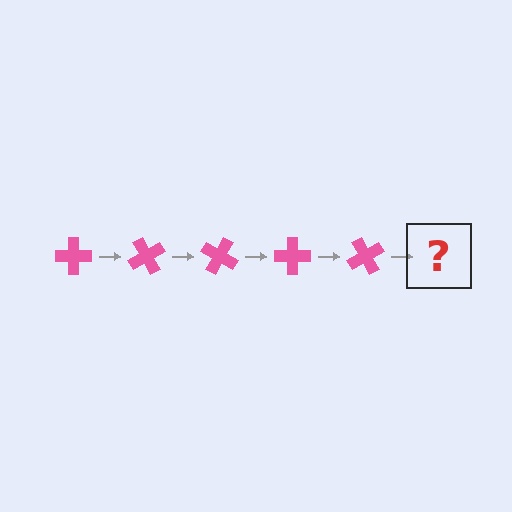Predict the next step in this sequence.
The next step is a pink cross rotated 300 degrees.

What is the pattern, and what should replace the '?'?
The pattern is that the cross rotates 60 degrees each step. The '?' should be a pink cross rotated 300 degrees.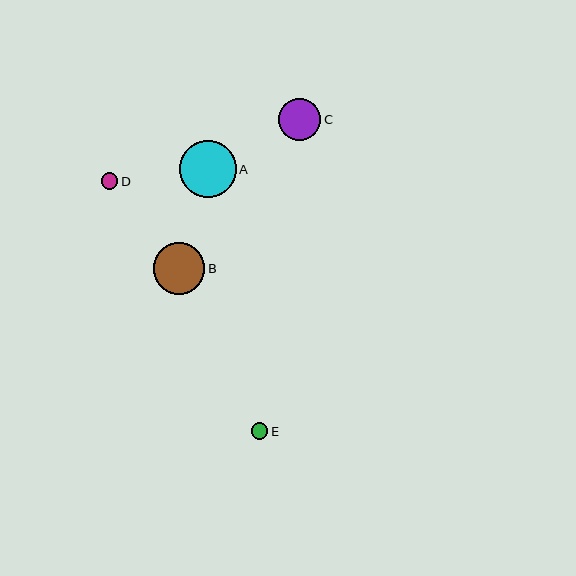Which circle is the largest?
Circle A is the largest with a size of approximately 57 pixels.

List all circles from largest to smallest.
From largest to smallest: A, B, C, D, E.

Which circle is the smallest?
Circle E is the smallest with a size of approximately 17 pixels.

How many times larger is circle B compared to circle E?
Circle B is approximately 3.1 times the size of circle E.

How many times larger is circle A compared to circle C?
Circle A is approximately 1.4 times the size of circle C.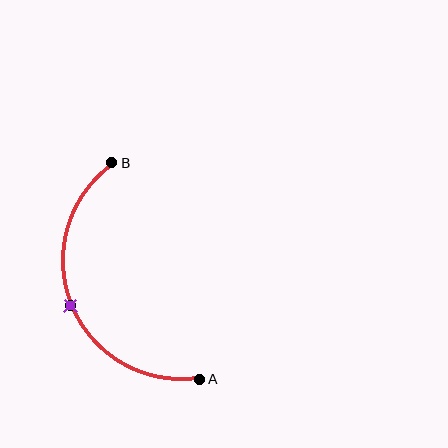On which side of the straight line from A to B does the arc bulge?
The arc bulges to the left of the straight line connecting A and B.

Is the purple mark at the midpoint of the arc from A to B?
Yes. The purple mark lies on the arc at equal arc-length from both A and B — it is the arc midpoint.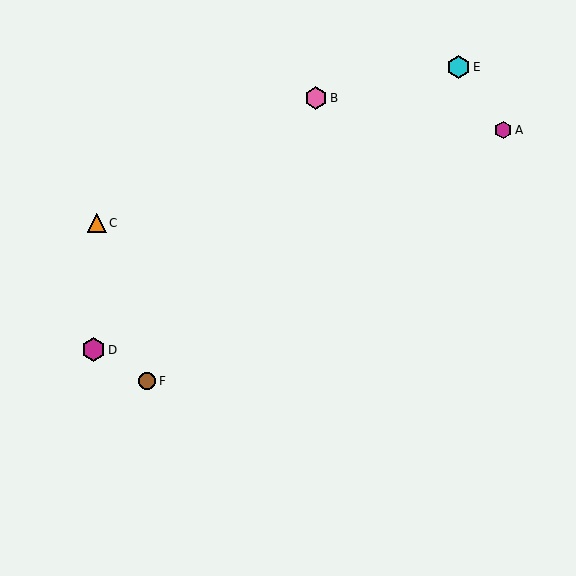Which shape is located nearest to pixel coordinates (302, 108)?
The pink hexagon (labeled B) at (316, 98) is nearest to that location.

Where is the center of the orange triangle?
The center of the orange triangle is at (97, 223).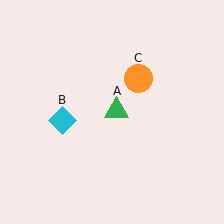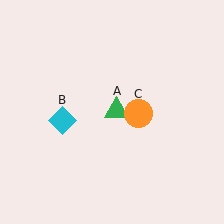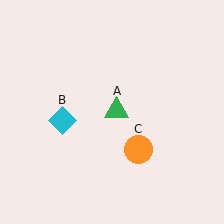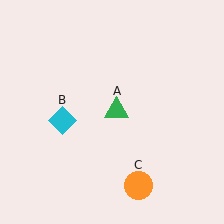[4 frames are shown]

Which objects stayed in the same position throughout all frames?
Green triangle (object A) and cyan diamond (object B) remained stationary.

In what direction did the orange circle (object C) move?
The orange circle (object C) moved down.